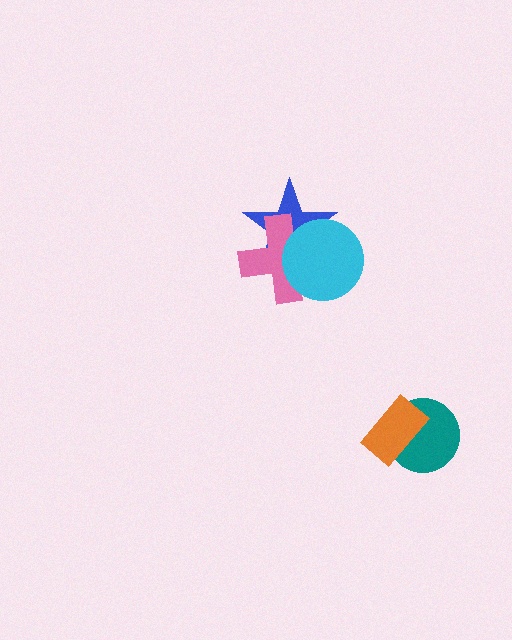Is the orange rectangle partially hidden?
No, no other shape covers it.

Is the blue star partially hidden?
Yes, it is partially covered by another shape.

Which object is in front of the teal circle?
The orange rectangle is in front of the teal circle.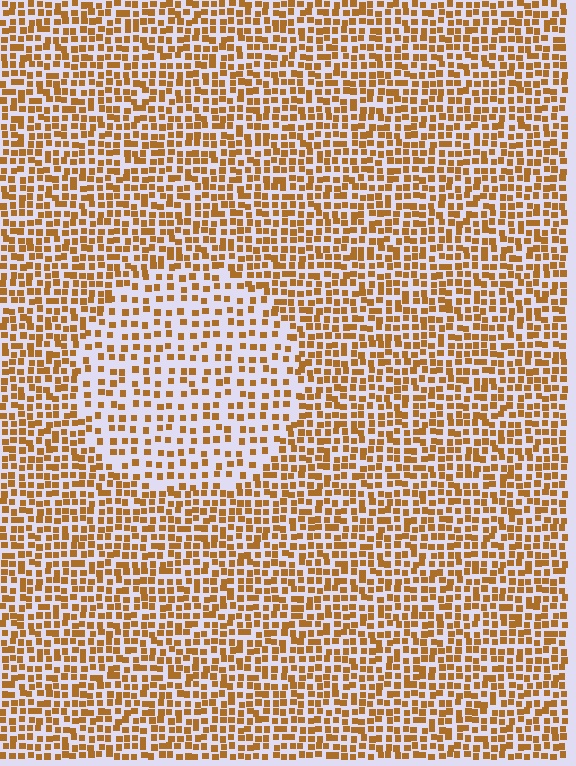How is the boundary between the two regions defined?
The boundary is defined by a change in element density (approximately 1.8x ratio). All elements are the same color, size, and shape.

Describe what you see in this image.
The image contains small brown elements arranged at two different densities. A circle-shaped region is visible where the elements are less densely packed than the surrounding area.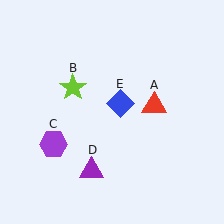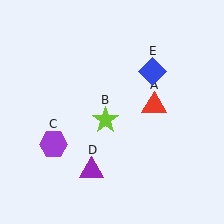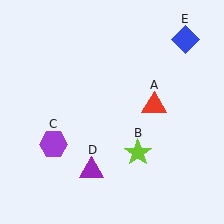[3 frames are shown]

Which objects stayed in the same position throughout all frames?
Red triangle (object A) and purple hexagon (object C) and purple triangle (object D) remained stationary.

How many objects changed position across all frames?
2 objects changed position: lime star (object B), blue diamond (object E).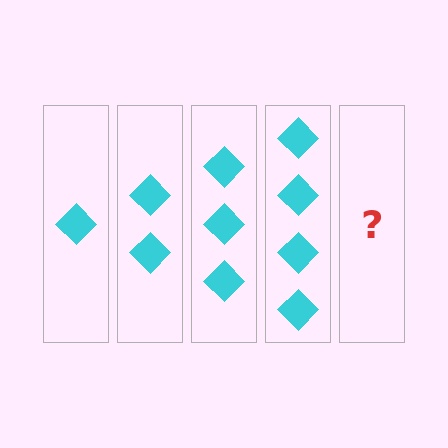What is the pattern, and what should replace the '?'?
The pattern is that each step adds one more diamond. The '?' should be 5 diamonds.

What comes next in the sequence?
The next element should be 5 diamonds.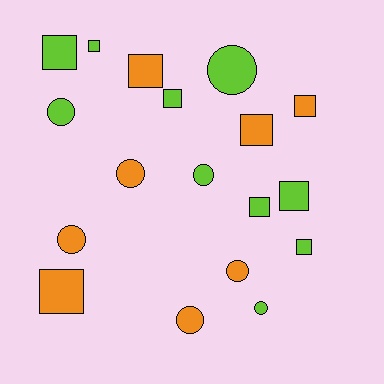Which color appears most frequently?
Lime, with 10 objects.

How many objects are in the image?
There are 18 objects.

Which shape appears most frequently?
Square, with 10 objects.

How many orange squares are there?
There are 4 orange squares.